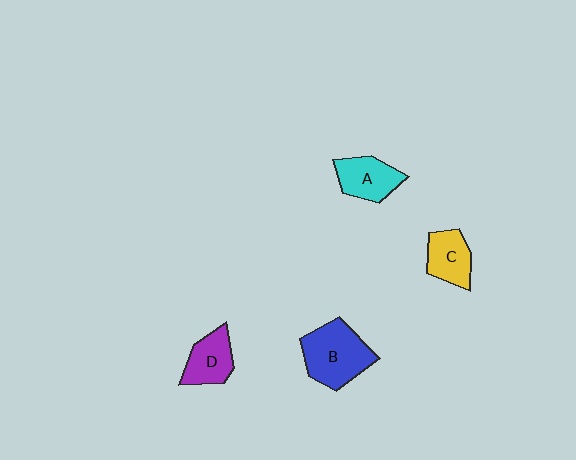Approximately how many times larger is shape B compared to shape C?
Approximately 1.7 times.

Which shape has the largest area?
Shape B (blue).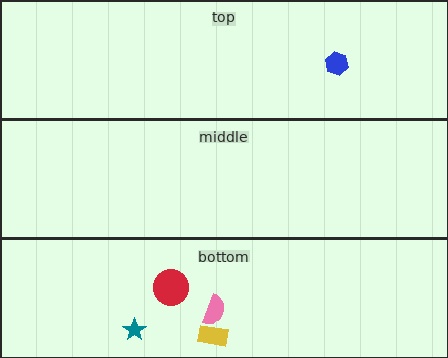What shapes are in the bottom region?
The red circle, the yellow rectangle, the pink semicircle, the teal star.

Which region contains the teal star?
The bottom region.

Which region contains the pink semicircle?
The bottom region.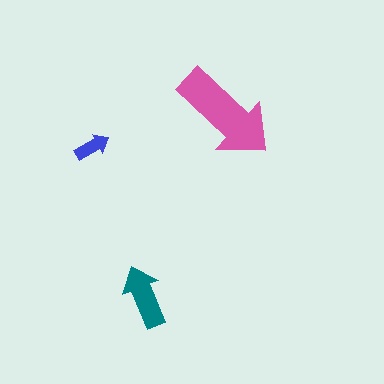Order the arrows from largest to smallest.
the pink one, the teal one, the blue one.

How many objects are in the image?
There are 3 objects in the image.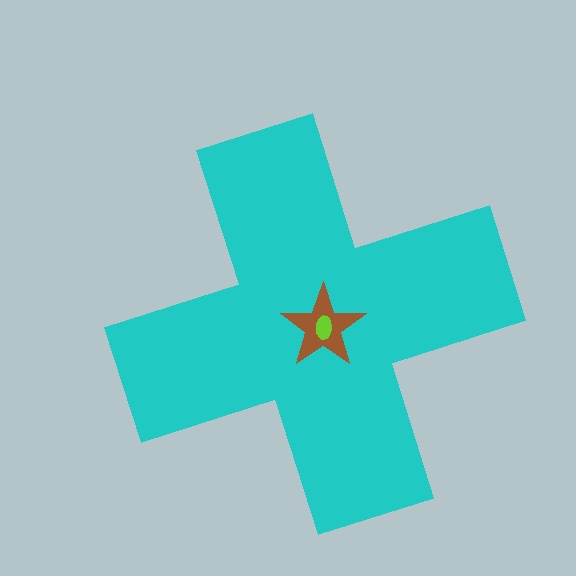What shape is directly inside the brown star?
The lime ellipse.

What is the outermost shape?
The cyan cross.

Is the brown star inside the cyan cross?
Yes.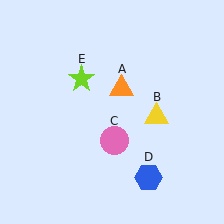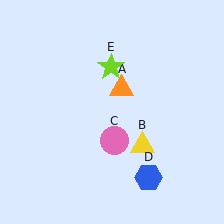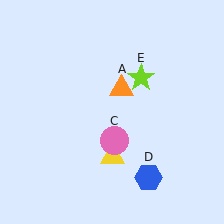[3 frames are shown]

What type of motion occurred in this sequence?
The yellow triangle (object B), lime star (object E) rotated clockwise around the center of the scene.